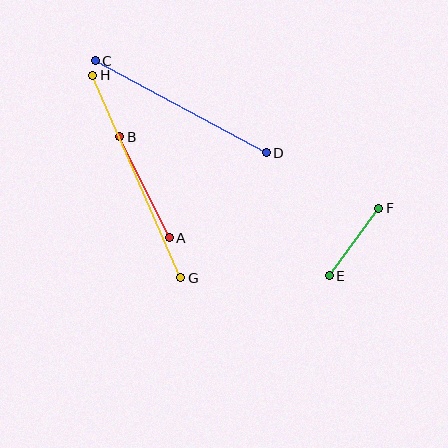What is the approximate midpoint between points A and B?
The midpoint is at approximately (145, 187) pixels.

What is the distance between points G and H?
The distance is approximately 221 pixels.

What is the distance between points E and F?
The distance is approximately 84 pixels.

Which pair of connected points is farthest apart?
Points G and H are farthest apart.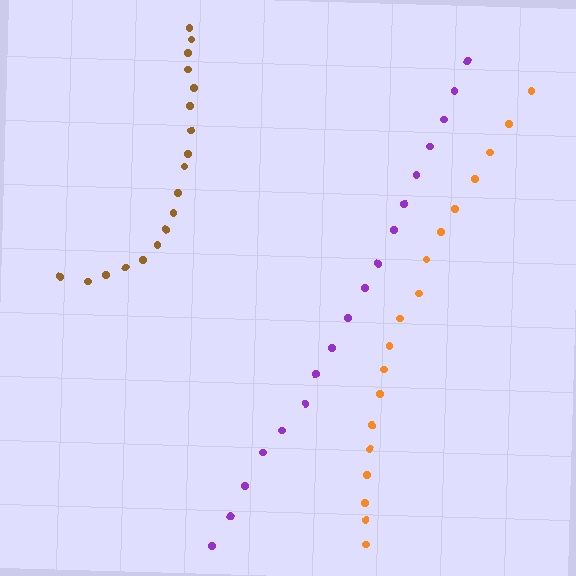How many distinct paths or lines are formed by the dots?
There are 3 distinct paths.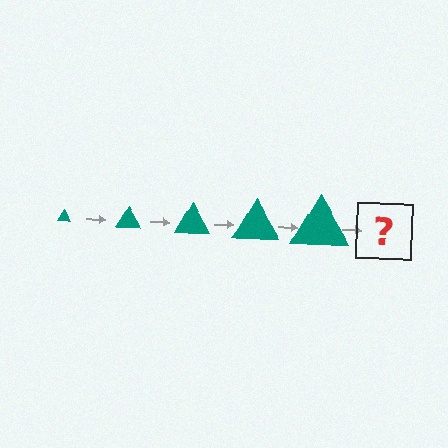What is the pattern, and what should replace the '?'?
The pattern is that the triangle gets progressively larger each step. The '?' should be a teal triangle, larger than the previous one.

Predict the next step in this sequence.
The next step is a teal triangle, larger than the previous one.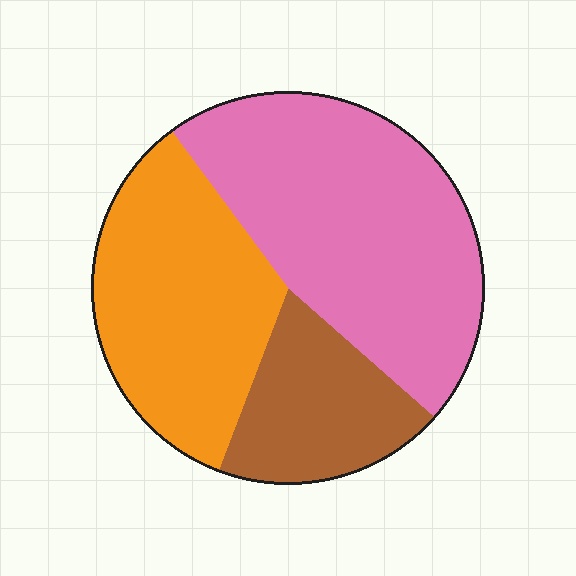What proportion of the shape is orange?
Orange takes up about one third (1/3) of the shape.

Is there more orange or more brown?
Orange.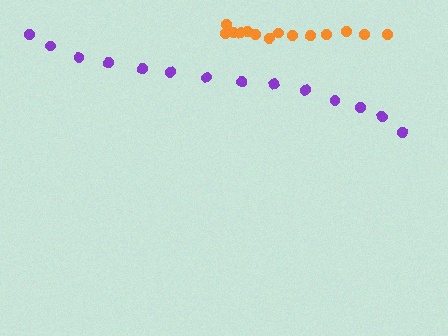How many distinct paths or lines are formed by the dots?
There are 2 distinct paths.